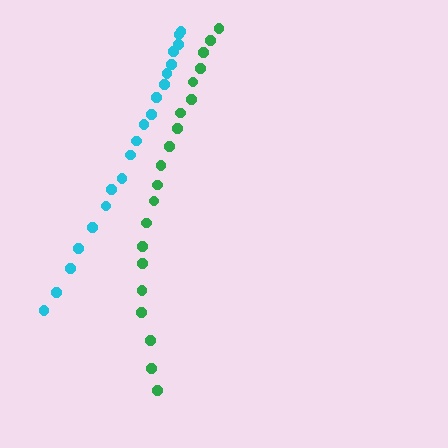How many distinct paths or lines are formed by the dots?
There are 2 distinct paths.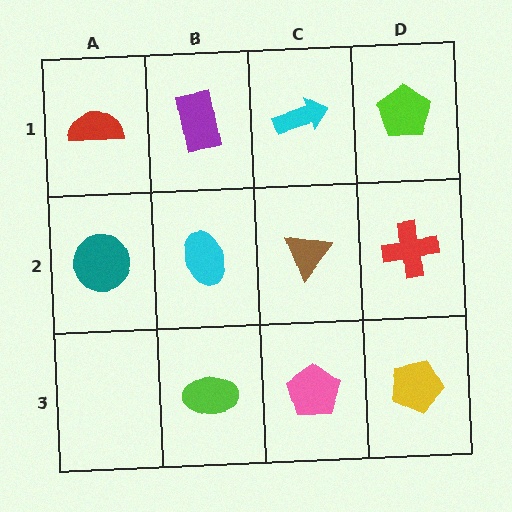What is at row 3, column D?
A yellow pentagon.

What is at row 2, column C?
A brown triangle.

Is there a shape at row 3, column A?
No, that cell is empty.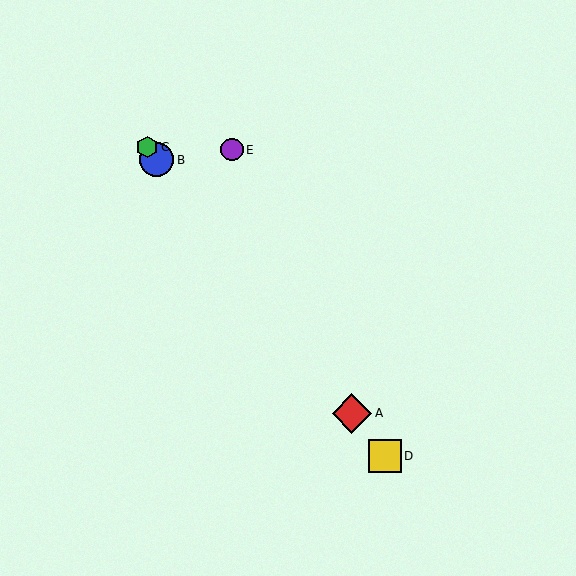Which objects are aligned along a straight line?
Objects A, B, C, D are aligned along a straight line.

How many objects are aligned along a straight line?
4 objects (A, B, C, D) are aligned along a straight line.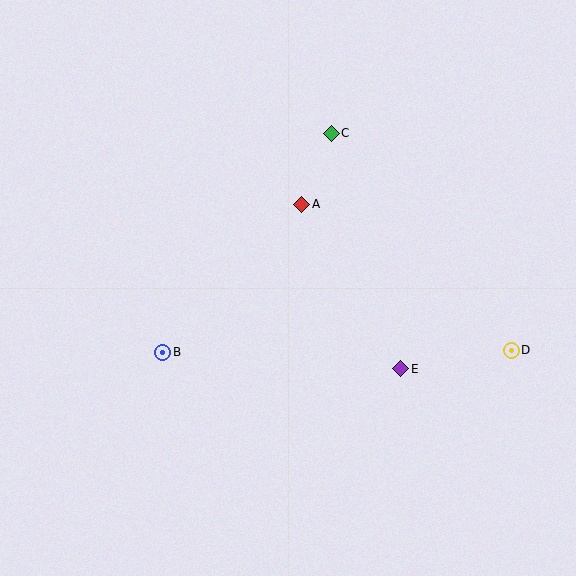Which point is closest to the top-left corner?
Point C is closest to the top-left corner.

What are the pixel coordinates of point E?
Point E is at (401, 369).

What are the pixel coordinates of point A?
Point A is at (302, 204).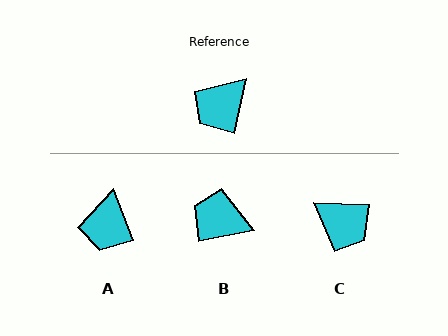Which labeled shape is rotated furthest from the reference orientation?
C, about 100 degrees away.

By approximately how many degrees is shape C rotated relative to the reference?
Approximately 100 degrees counter-clockwise.